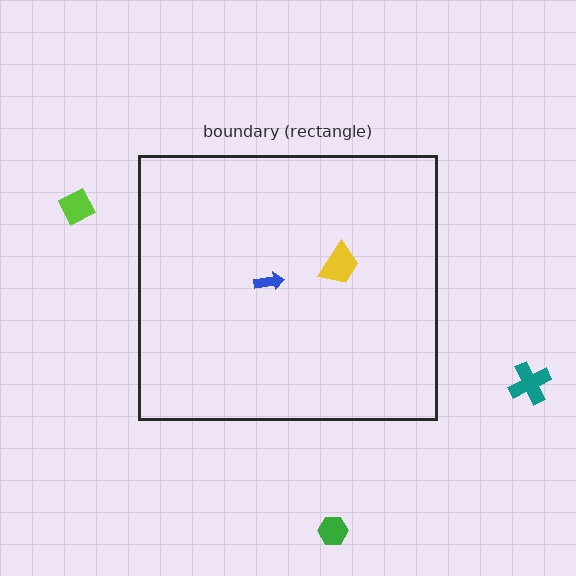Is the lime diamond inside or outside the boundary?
Outside.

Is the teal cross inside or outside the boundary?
Outside.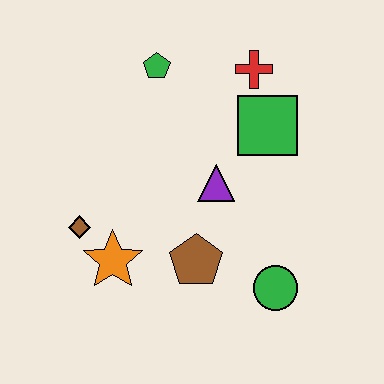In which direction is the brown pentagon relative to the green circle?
The brown pentagon is to the left of the green circle.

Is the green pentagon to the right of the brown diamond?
Yes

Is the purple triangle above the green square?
No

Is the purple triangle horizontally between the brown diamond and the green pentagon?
No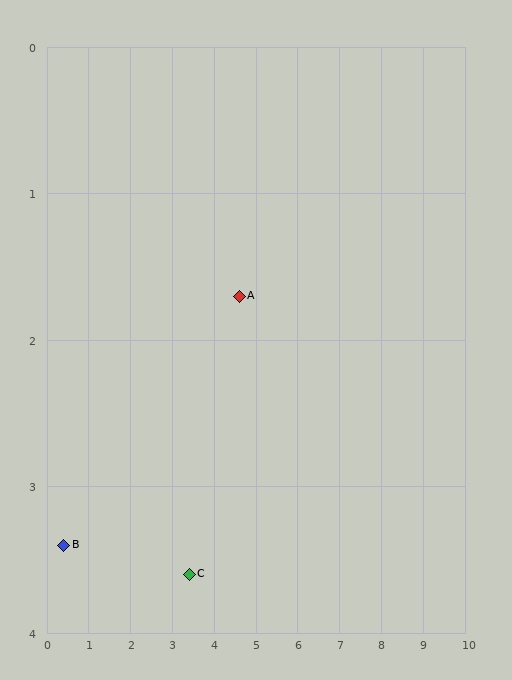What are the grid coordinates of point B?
Point B is at approximately (0.4, 3.4).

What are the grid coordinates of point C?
Point C is at approximately (3.4, 3.6).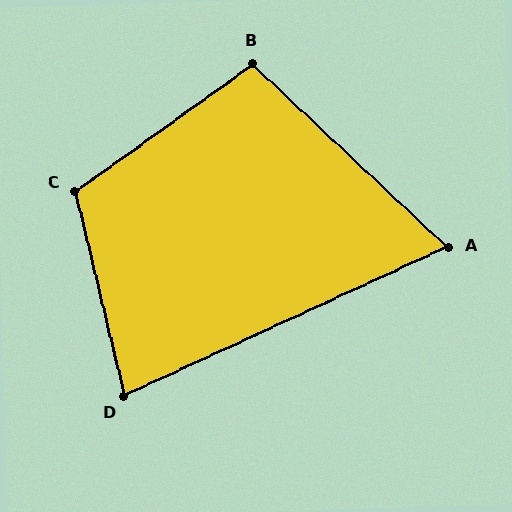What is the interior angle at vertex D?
Approximately 79 degrees (acute).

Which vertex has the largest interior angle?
C, at approximately 112 degrees.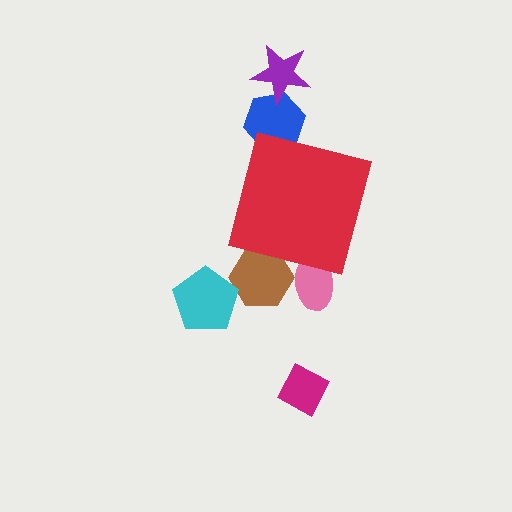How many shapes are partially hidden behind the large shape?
3 shapes are partially hidden.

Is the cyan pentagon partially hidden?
No, the cyan pentagon is fully visible.